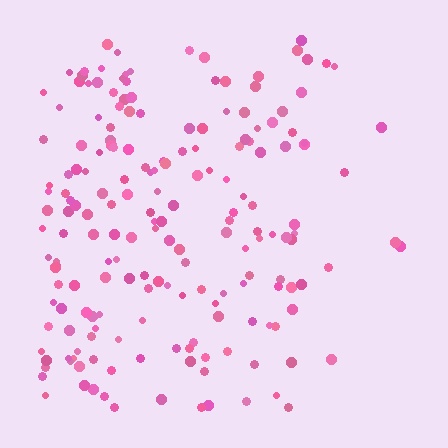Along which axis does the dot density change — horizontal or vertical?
Horizontal.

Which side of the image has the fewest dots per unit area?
The right.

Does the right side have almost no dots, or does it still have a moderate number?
Still a moderate number, just noticeably fewer than the left.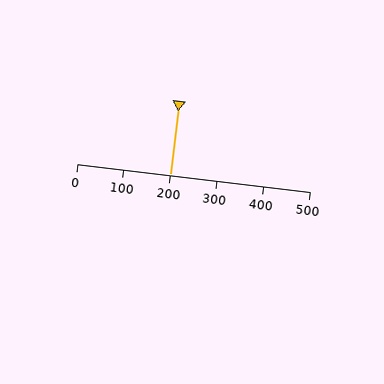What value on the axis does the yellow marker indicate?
The marker indicates approximately 200.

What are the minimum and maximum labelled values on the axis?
The axis runs from 0 to 500.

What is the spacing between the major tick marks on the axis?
The major ticks are spaced 100 apart.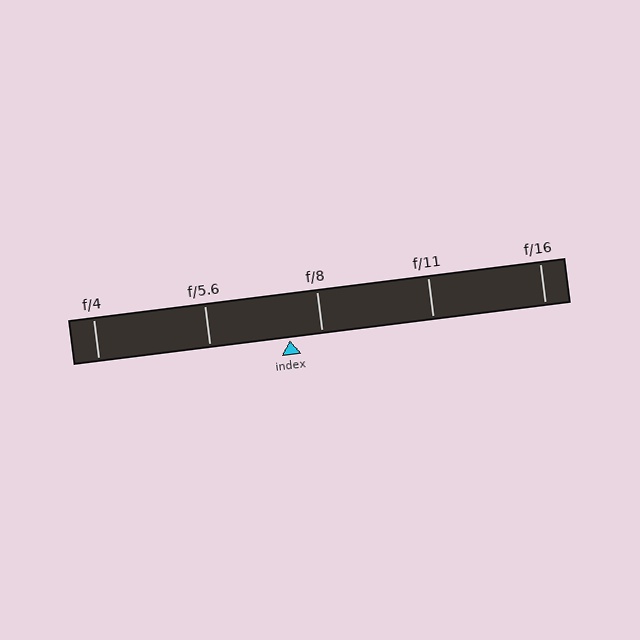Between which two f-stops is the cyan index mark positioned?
The index mark is between f/5.6 and f/8.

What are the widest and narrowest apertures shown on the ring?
The widest aperture shown is f/4 and the narrowest is f/16.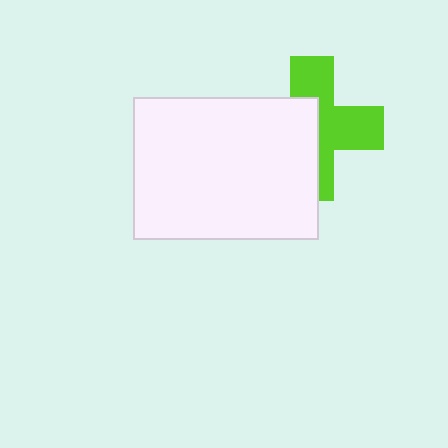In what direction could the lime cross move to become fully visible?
The lime cross could move right. That would shift it out from behind the white rectangle entirely.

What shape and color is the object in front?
The object in front is a white rectangle.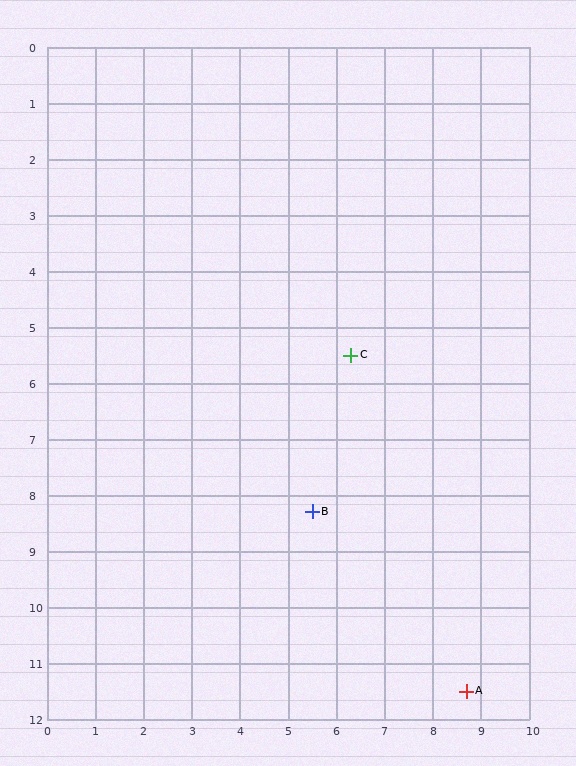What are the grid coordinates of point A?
Point A is at approximately (8.7, 11.5).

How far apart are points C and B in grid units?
Points C and B are about 2.9 grid units apart.